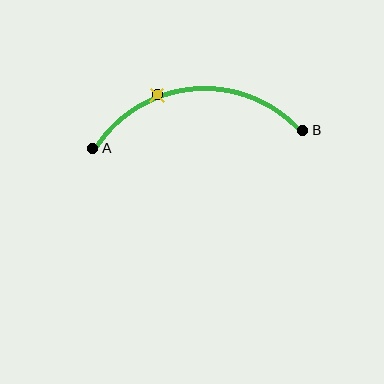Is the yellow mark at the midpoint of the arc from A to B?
No. The yellow mark lies on the arc but is closer to endpoint A. The arc midpoint would be at the point on the curve equidistant along the arc from both A and B.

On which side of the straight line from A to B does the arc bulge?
The arc bulges above the straight line connecting A and B.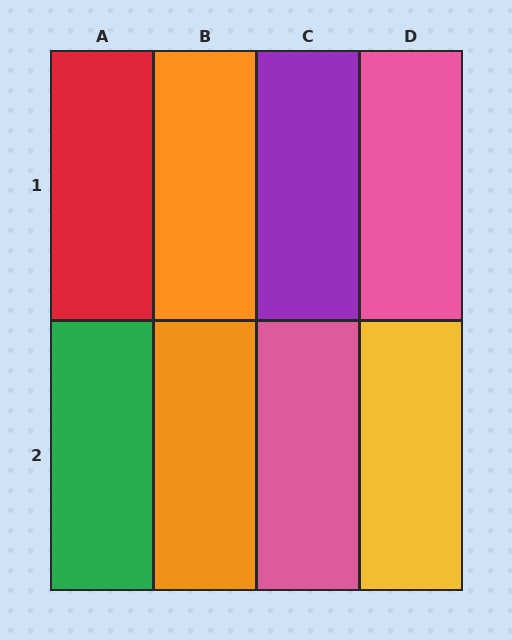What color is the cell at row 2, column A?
Green.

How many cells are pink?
2 cells are pink.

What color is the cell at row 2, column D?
Yellow.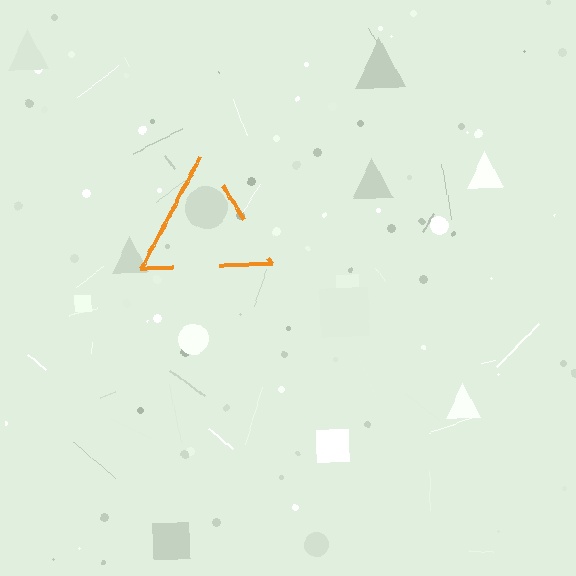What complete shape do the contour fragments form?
The contour fragments form a triangle.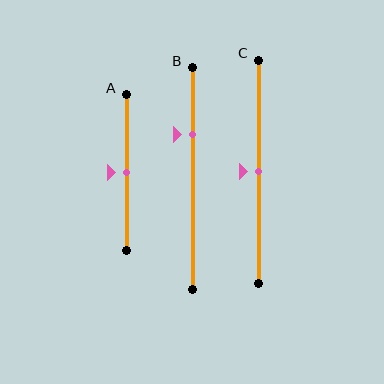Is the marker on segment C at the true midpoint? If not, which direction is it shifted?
Yes, the marker on segment C is at the true midpoint.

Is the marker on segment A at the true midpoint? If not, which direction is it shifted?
Yes, the marker on segment A is at the true midpoint.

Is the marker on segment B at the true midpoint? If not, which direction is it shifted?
No, the marker on segment B is shifted upward by about 20% of the segment length.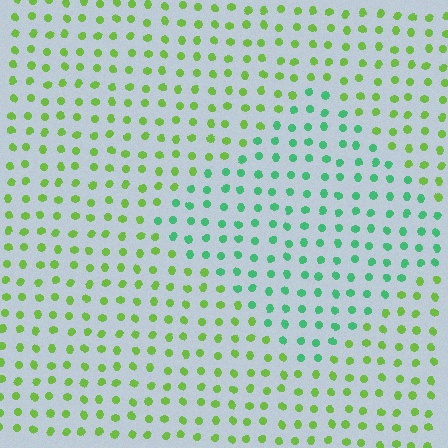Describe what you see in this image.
The image is filled with small lime elements in a uniform arrangement. A diamond-shaped region is visible where the elements are tinted to a slightly different hue, forming a subtle color boundary.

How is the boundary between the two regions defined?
The boundary is defined purely by a slight shift in hue (about 47 degrees). Spacing, size, and orientation are identical on both sides.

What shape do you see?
I see a diamond.